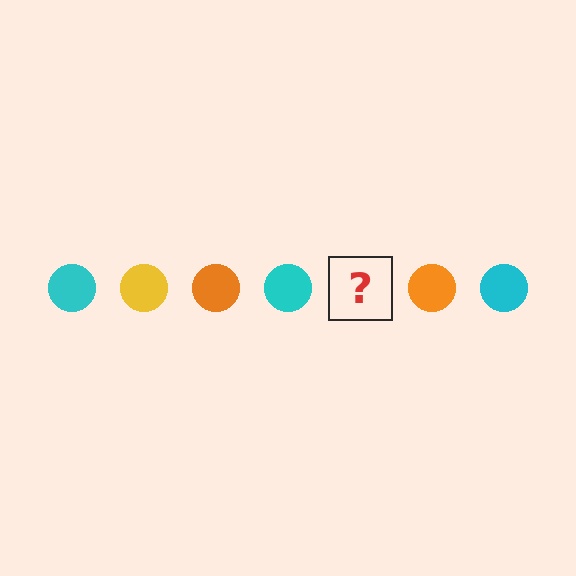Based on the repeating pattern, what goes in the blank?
The blank should be a yellow circle.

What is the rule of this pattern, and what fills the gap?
The rule is that the pattern cycles through cyan, yellow, orange circles. The gap should be filled with a yellow circle.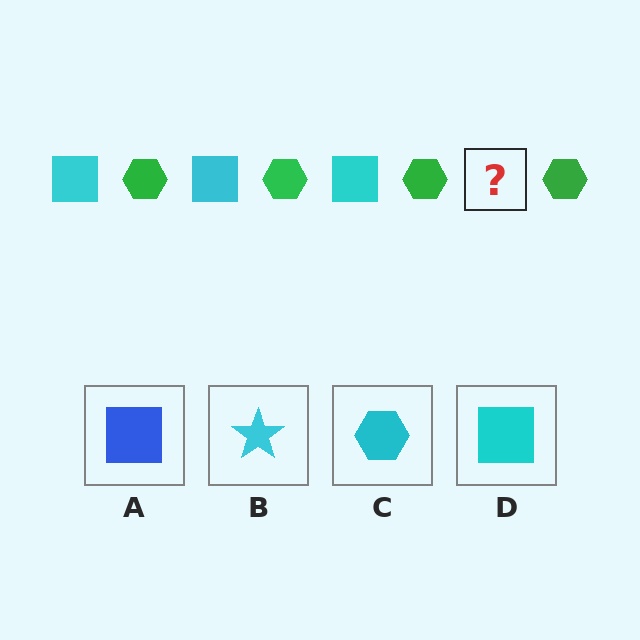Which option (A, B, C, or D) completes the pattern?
D.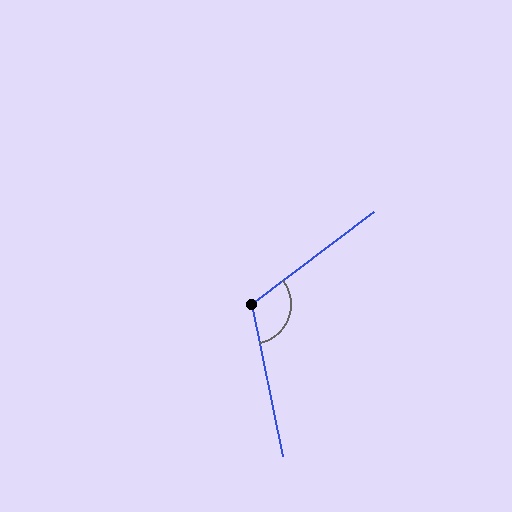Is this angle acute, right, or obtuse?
It is obtuse.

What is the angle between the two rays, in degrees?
Approximately 115 degrees.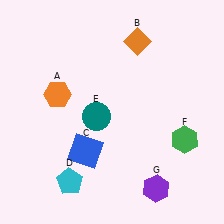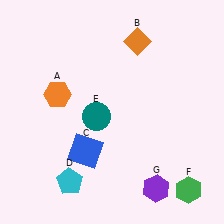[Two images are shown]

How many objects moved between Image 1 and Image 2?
1 object moved between the two images.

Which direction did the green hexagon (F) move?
The green hexagon (F) moved down.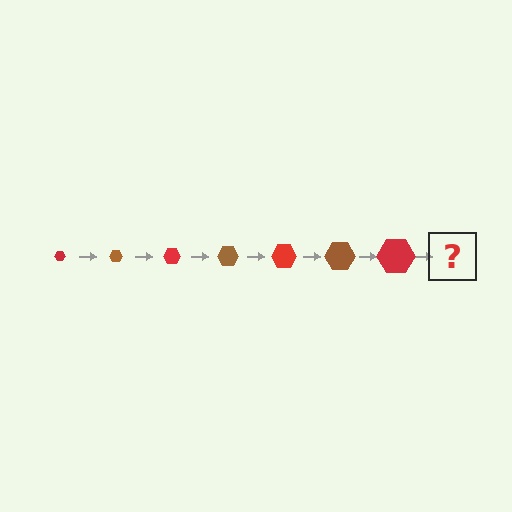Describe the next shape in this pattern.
It should be a brown hexagon, larger than the previous one.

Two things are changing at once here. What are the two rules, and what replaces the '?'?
The two rules are that the hexagon grows larger each step and the color cycles through red and brown. The '?' should be a brown hexagon, larger than the previous one.